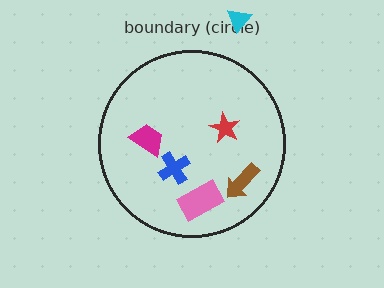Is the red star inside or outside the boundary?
Inside.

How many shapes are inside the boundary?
5 inside, 1 outside.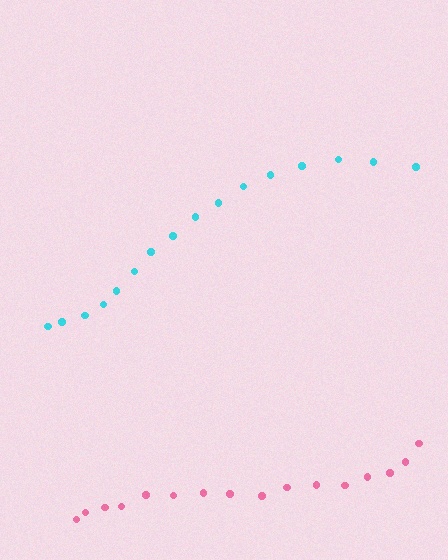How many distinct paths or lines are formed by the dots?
There are 2 distinct paths.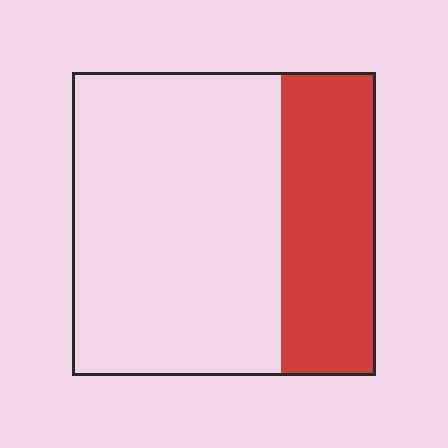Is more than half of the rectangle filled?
No.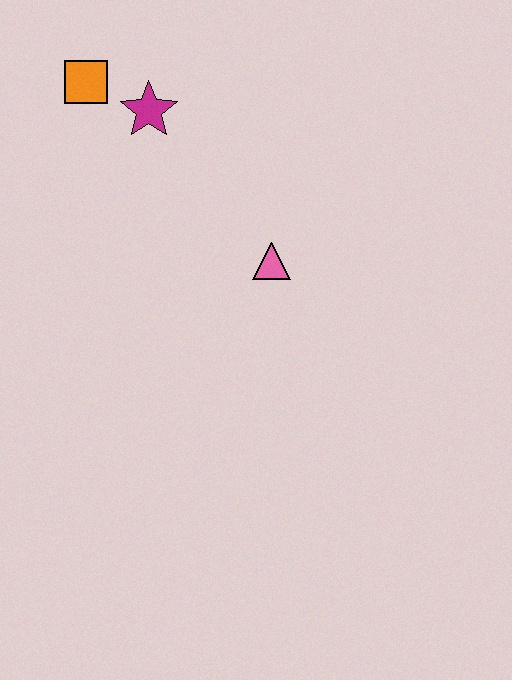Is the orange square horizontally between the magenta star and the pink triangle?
No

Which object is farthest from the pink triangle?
The orange square is farthest from the pink triangle.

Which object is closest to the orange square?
The magenta star is closest to the orange square.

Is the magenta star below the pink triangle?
No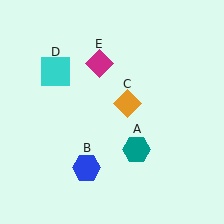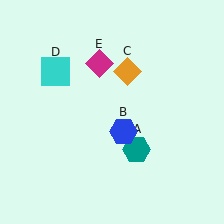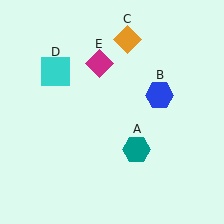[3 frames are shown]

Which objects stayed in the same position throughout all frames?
Teal hexagon (object A) and cyan square (object D) and magenta diamond (object E) remained stationary.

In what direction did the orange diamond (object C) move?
The orange diamond (object C) moved up.